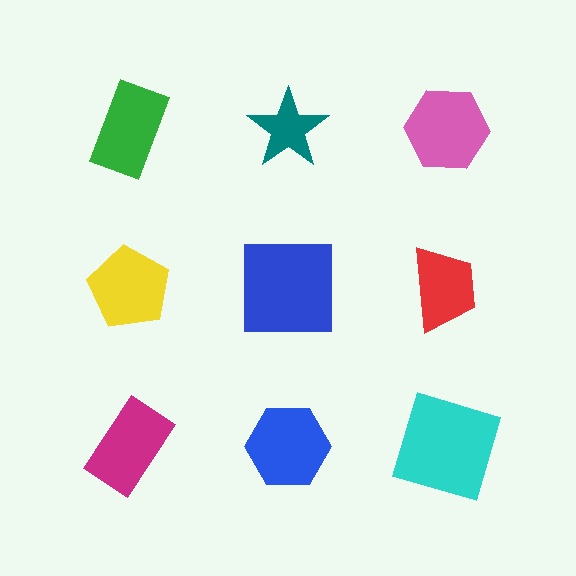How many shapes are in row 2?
3 shapes.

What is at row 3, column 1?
A magenta rectangle.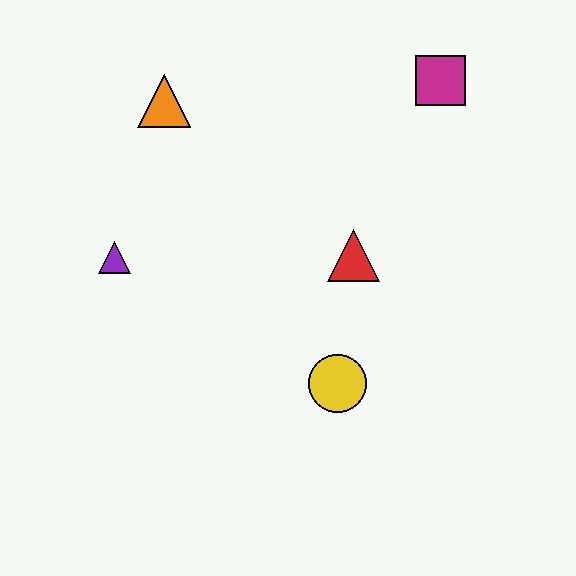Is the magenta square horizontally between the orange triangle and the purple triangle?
No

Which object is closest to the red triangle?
The yellow circle is closest to the red triangle.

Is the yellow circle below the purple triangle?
Yes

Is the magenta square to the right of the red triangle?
Yes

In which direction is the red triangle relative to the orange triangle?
The red triangle is to the right of the orange triangle.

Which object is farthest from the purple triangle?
The magenta square is farthest from the purple triangle.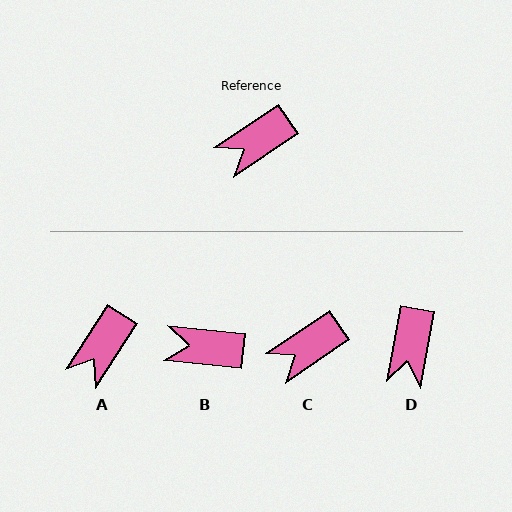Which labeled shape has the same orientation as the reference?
C.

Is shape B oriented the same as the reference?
No, it is off by about 40 degrees.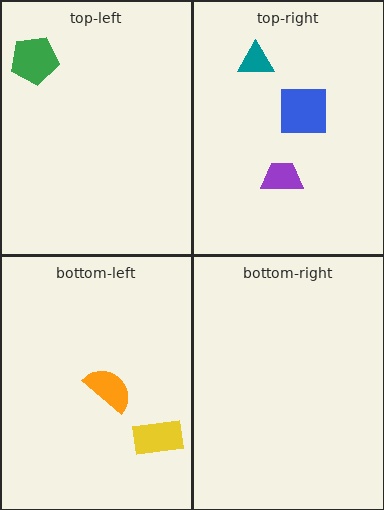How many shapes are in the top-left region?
1.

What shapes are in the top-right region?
The blue square, the teal triangle, the purple trapezoid.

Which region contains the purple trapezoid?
The top-right region.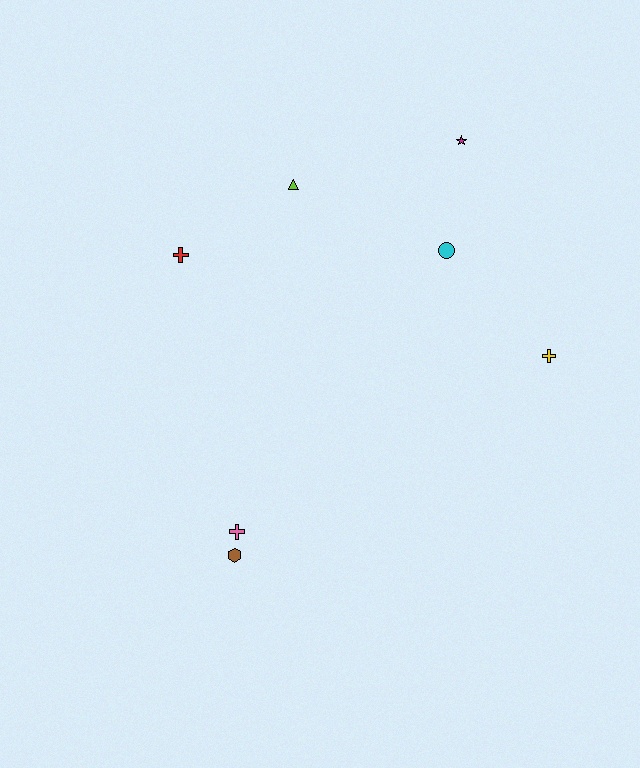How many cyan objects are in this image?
There is 1 cyan object.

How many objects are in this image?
There are 7 objects.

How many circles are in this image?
There is 1 circle.